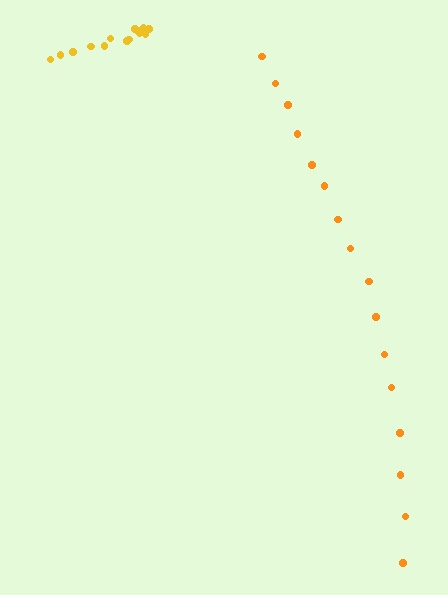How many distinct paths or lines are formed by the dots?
There are 2 distinct paths.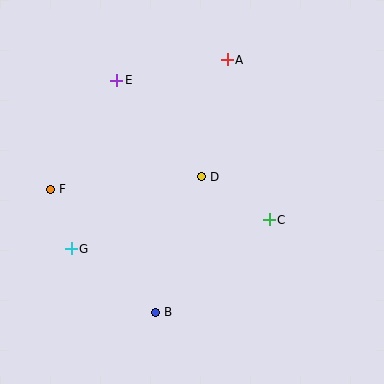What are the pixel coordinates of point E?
Point E is at (117, 80).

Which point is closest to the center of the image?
Point D at (202, 177) is closest to the center.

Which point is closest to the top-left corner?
Point E is closest to the top-left corner.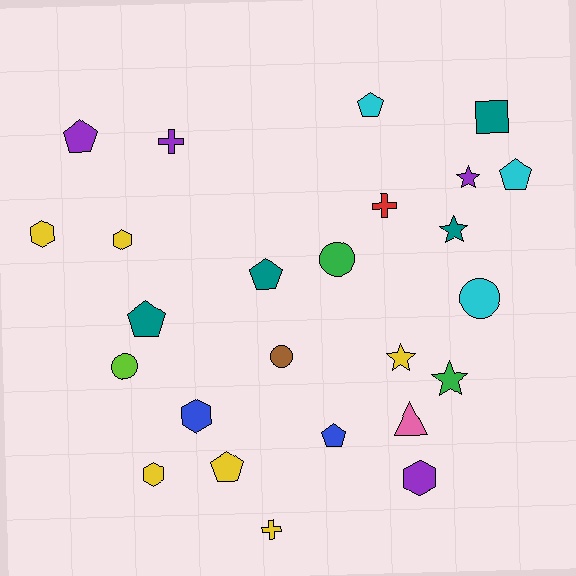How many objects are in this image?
There are 25 objects.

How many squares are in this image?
There is 1 square.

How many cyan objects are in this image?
There are 3 cyan objects.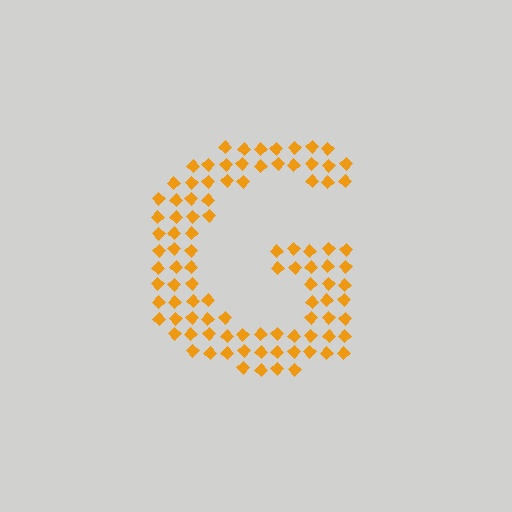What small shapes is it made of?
It is made of small diamonds.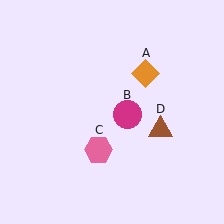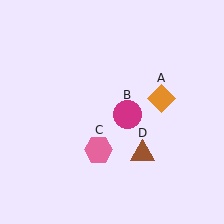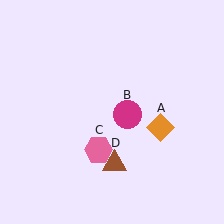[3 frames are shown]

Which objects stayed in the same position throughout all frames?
Magenta circle (object B) and pink hexagon (object C) remained stationary.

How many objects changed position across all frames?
2 objects changed position: orange diamond (object A), brown triangle (object D).